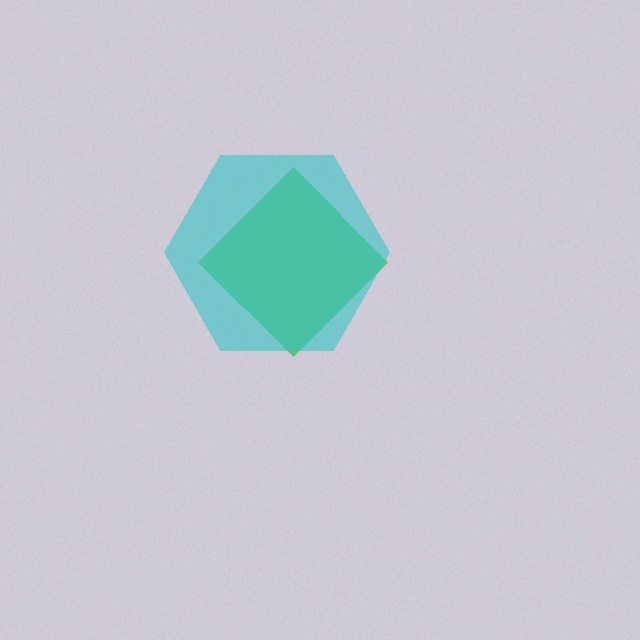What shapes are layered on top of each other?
The layered shapes are: a green diamond, a cyan hexagon.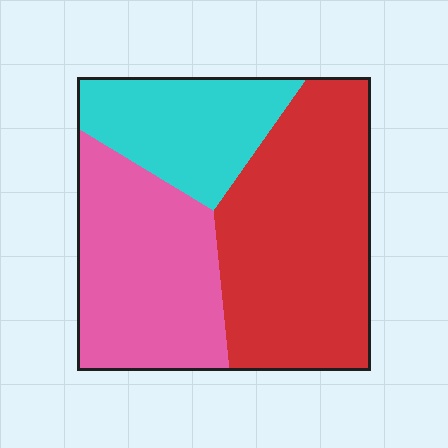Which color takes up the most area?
Red, at roughly 45%.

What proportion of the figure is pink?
Pink covers 33% of the figure.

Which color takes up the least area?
Cyan, at roughly 20%.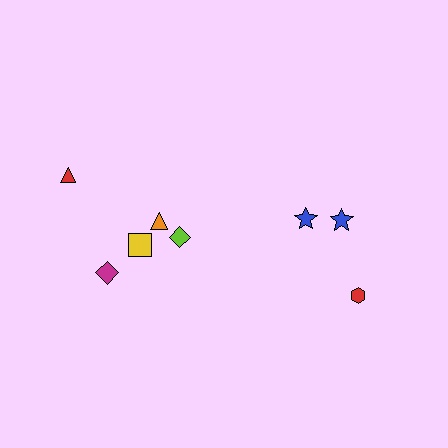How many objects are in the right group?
There are 3 objects.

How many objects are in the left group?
There are 5 objects.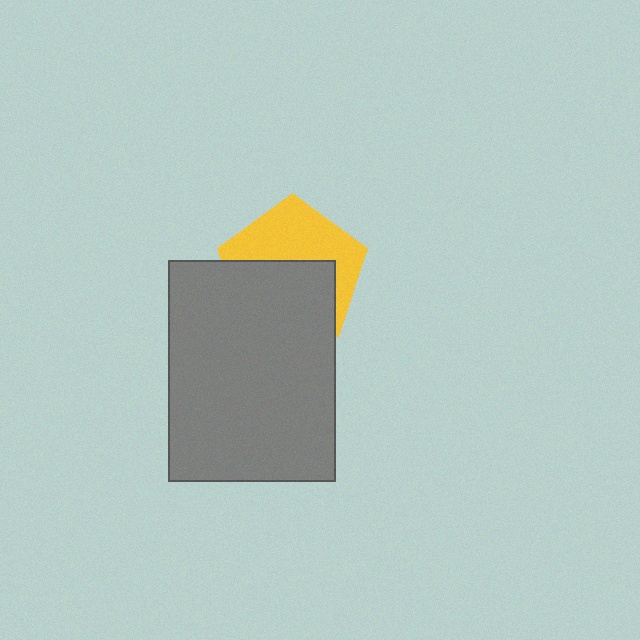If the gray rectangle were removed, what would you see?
You would see the complete yellow pentagon.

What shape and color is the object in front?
The object in front is a gray rectangle.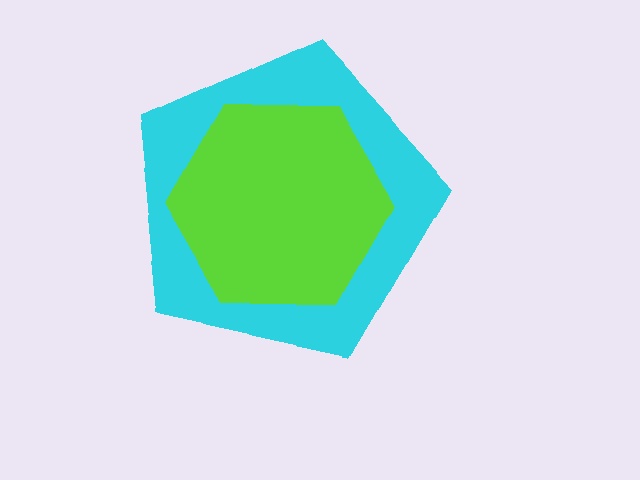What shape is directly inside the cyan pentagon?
The lime hexagon.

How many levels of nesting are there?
2.